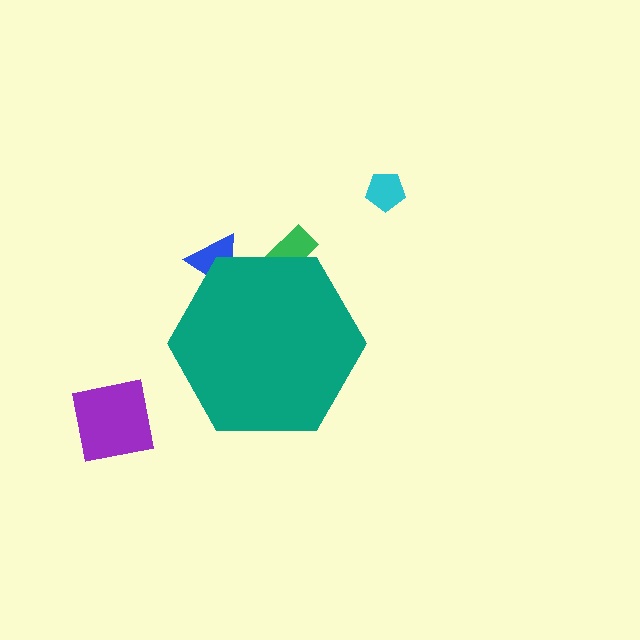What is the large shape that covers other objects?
A teal hexagon.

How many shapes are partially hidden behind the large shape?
2 shapes are partially hidden.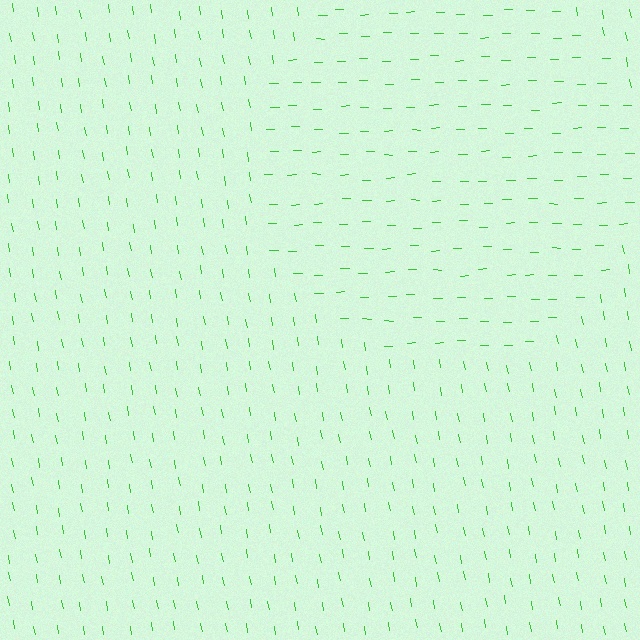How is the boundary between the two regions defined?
The boundary is defined purely by a change in line orientation (approximately 81 degrees difference). All lines are the same color and thickness.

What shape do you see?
I see a circle.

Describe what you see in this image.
The image is filled with small green line segments. A circle region in the image has lines oriented differently from the surrounding lines, creating a visible texture boundary.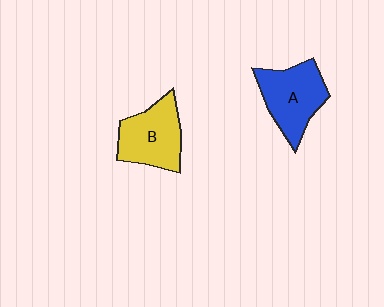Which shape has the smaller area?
Shape B (yellow).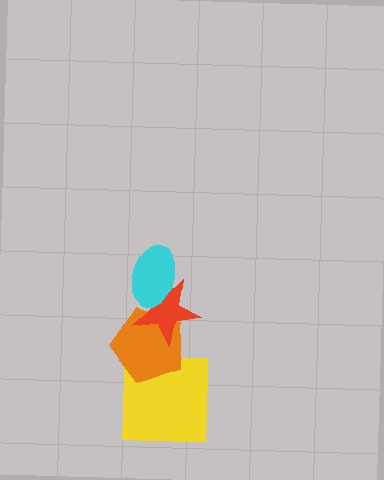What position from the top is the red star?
The red star is 2nd from the top.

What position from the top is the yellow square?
The yellow square is 4th from the top.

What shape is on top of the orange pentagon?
The red star is on top of the orange pentagon.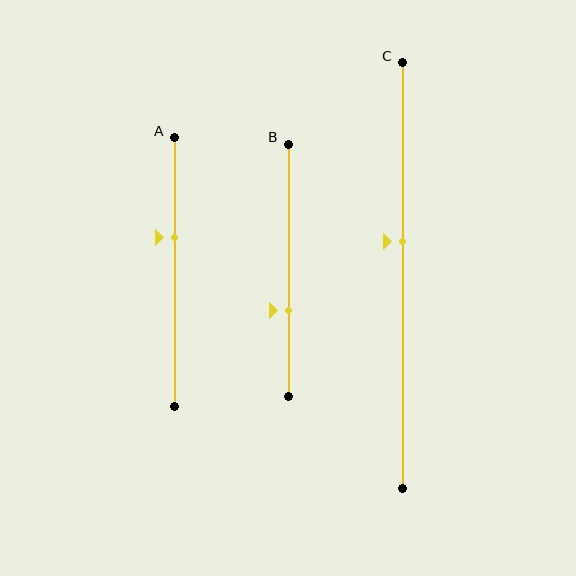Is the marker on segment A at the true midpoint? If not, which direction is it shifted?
No, the marker on segment A is shifted upward by about 13% of the segment length.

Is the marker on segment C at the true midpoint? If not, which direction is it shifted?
No, the marker on segment C is shifted upward by about 8% of the segment length.